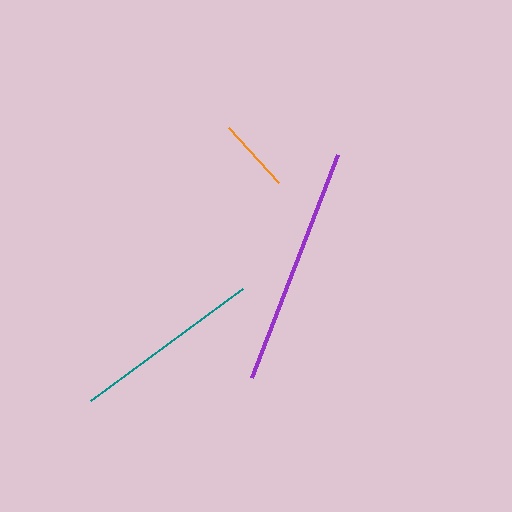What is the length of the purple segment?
The purple segment is approximately 239 pixels long.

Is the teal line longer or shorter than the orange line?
The teal line is longer than the orange line.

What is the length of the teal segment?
The teal segment is approximately 189 pixels long.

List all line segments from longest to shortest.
From longest to shortest: purple, teal, orange.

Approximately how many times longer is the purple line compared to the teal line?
The purple line is approximately 1.3 times the length of the teal line.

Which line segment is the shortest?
The orange line is the shortest at approximately 75 pixels.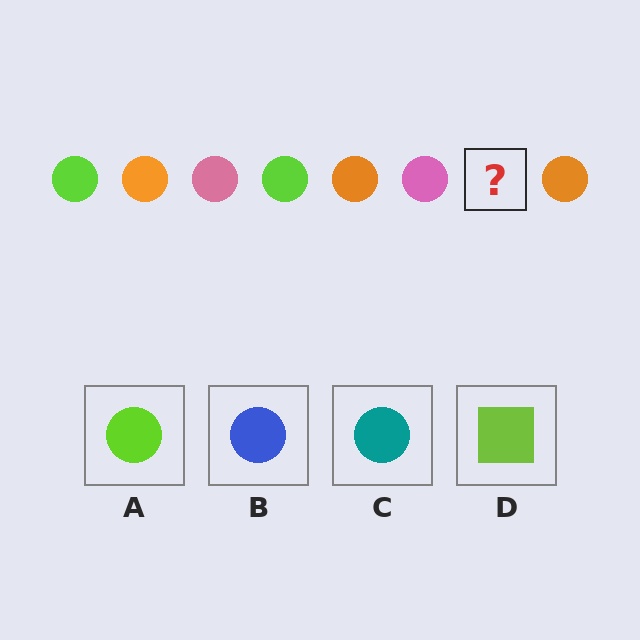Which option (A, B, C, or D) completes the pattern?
A.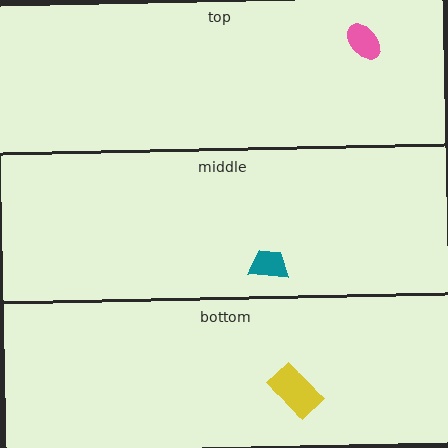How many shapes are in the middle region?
1.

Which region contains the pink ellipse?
The top region.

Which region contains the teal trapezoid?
The middle region.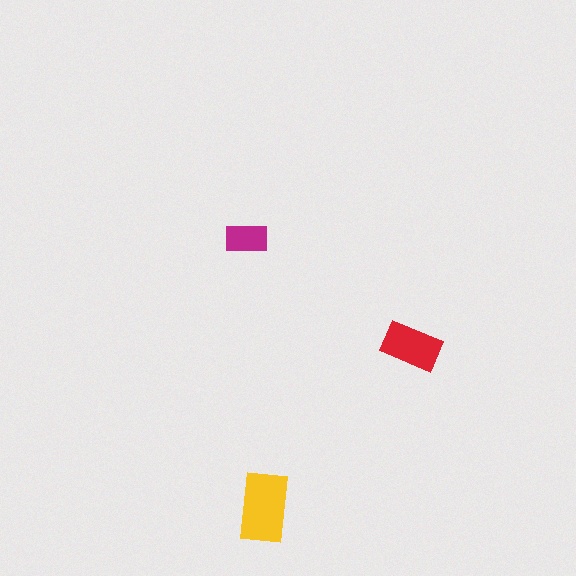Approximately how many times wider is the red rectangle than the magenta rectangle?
About 1.5 times wider.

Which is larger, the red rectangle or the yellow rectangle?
The yellow one.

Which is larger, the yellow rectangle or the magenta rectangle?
The yellow one.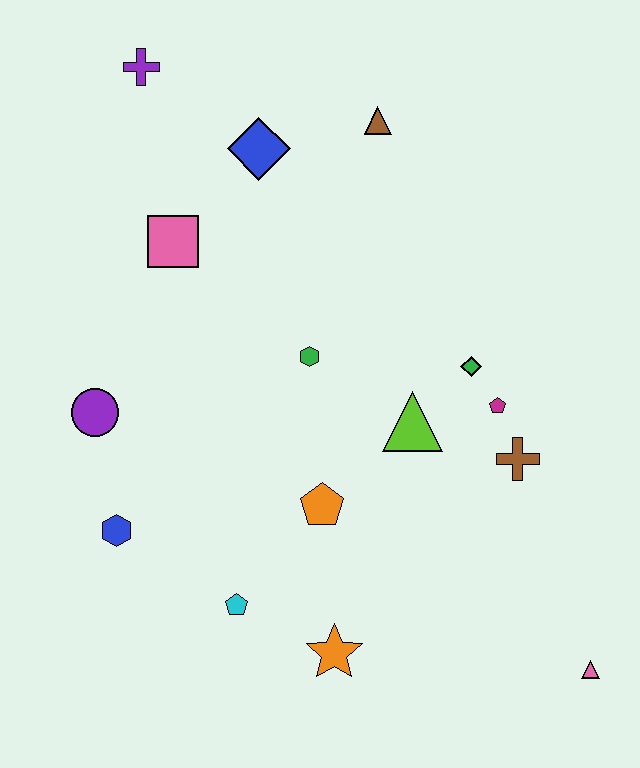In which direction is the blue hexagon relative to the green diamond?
The blue hexagon is to the left of the green diamond.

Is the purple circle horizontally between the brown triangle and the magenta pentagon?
No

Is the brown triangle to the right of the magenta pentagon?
No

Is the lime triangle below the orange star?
No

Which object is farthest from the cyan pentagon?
The purple cross is farthest from the cyan pentagon.